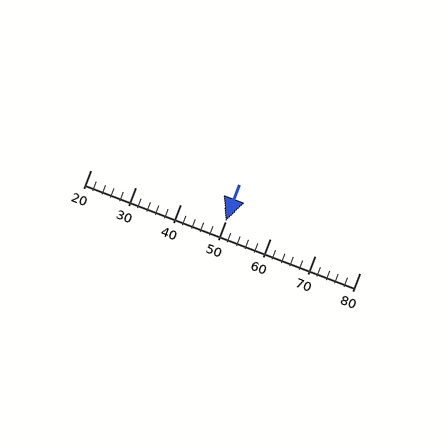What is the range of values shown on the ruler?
The ruler shows values from 20 to 80.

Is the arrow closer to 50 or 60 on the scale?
The arrow is closer to 50.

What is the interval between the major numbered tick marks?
The major tick marks are spaced 10 units apart.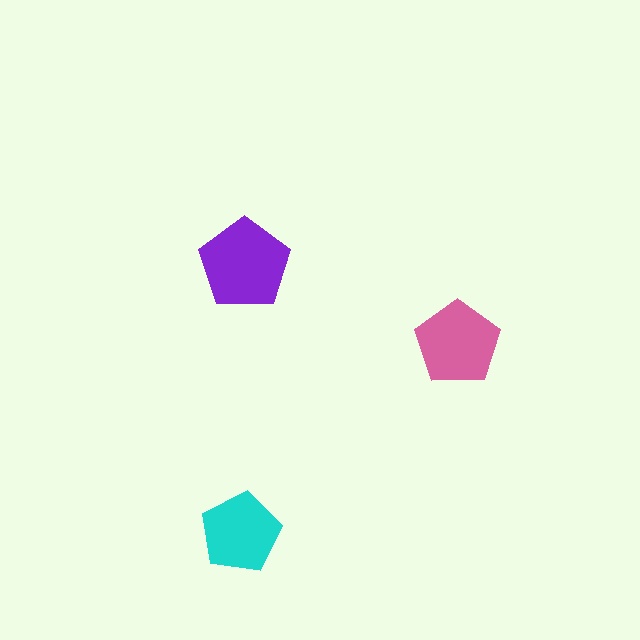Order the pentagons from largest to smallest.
the purple one, the pink one, the cyan one.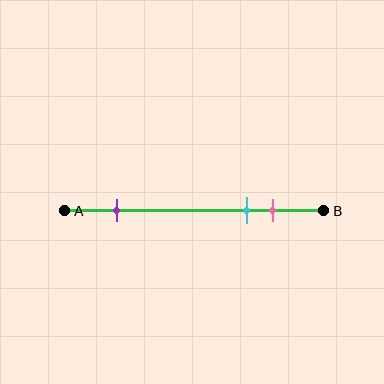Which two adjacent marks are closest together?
The cyan and pink marks are the closest adjacent pair.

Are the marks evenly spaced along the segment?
No, the marks are not evenly spaced.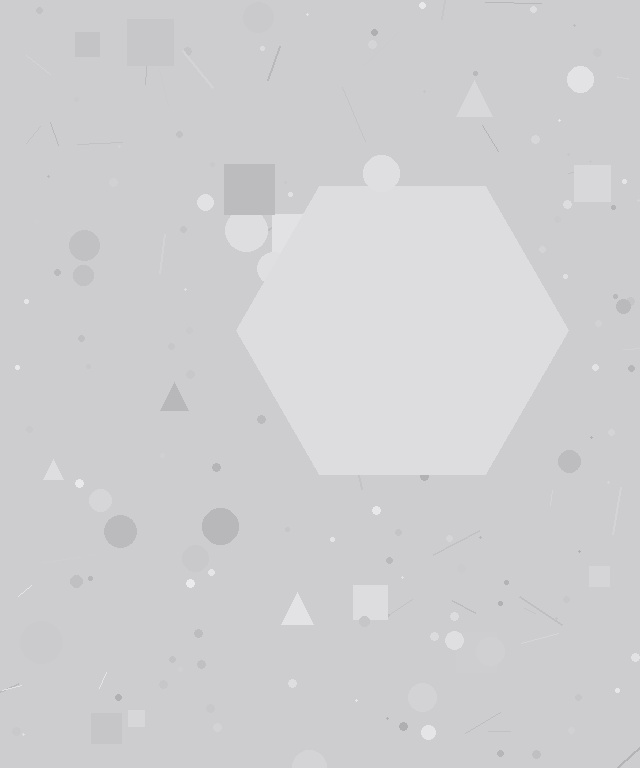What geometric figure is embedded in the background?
A hexagon is embedded in the background.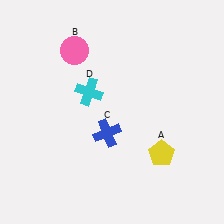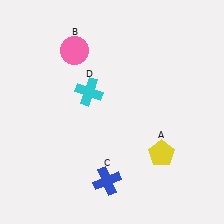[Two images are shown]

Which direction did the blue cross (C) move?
The blue cross (C) moved down.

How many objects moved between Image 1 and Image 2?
1 object moved between the two images.